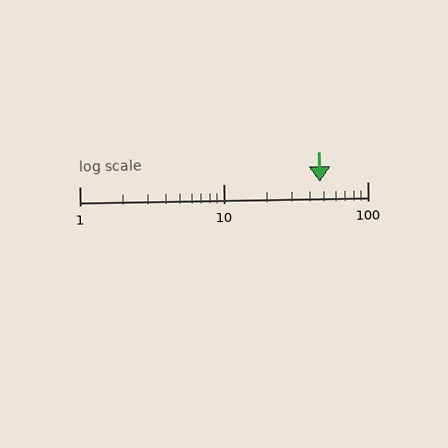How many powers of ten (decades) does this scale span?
The scale spans 2 decades, from 1 to 100.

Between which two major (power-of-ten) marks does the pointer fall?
The pointer is between 10 and 100.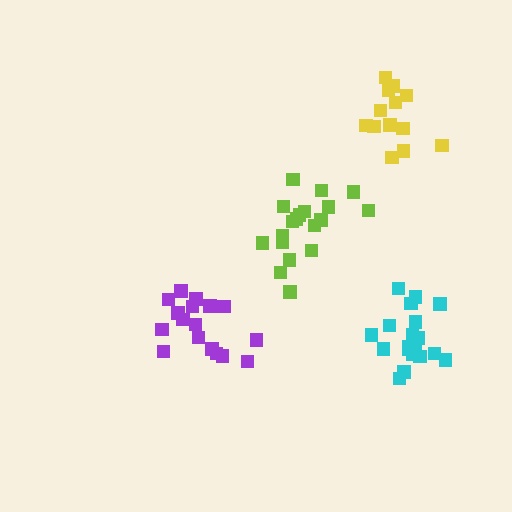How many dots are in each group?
Group 1: 19 dots, Group 2: 13 dots, Group 3: 18 dots, Group 4: 19 dots (69 total).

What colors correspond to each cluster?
The clusters are colored: lime, yellow, purple, cyan.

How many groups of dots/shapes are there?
There are 4 groups.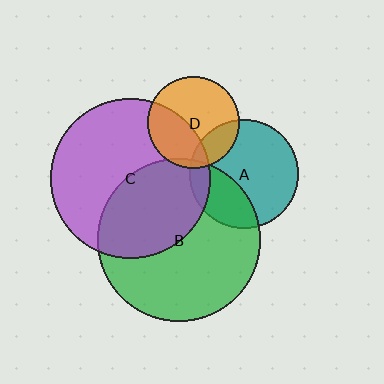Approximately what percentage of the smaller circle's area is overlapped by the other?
Approximately 10%.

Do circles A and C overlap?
Yes.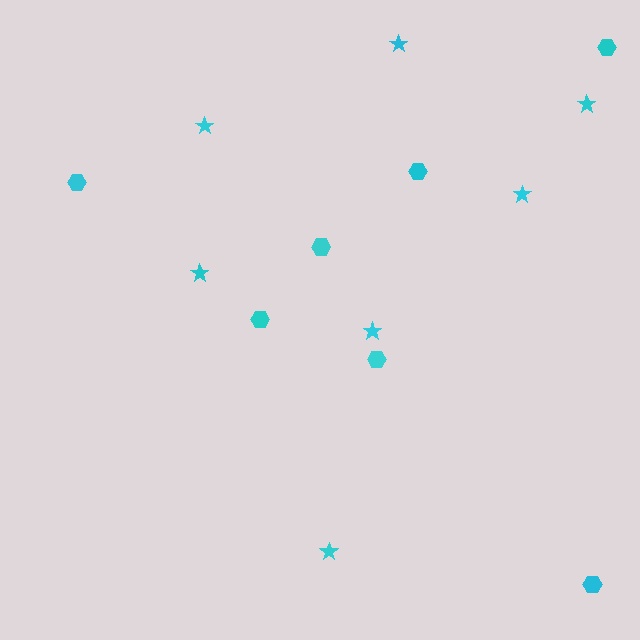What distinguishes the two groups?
There are 2 groups: one group of hexagons (7) and one group of stars (7).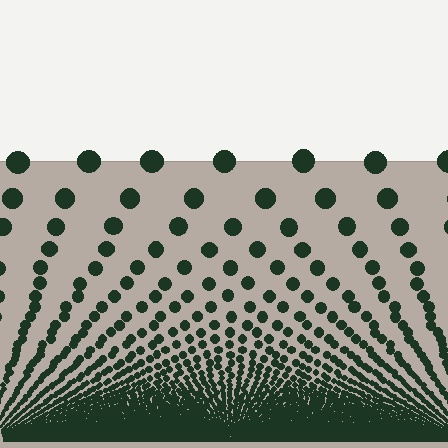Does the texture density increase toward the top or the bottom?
Density increases toward the bottom.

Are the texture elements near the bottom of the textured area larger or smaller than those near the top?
Smaller. The gradient is inverted — elements near the bottom are smaller and denser.